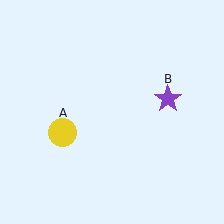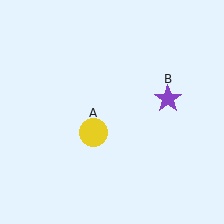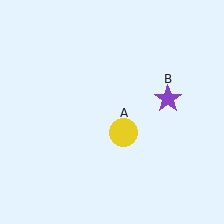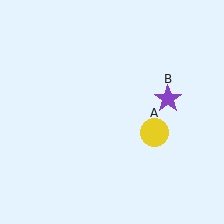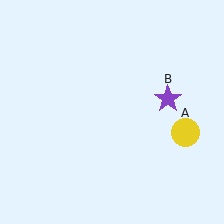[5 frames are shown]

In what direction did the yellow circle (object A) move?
The yellow circle (object A) moved right.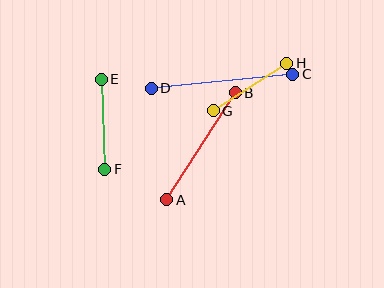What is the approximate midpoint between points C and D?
The midpoint is at approximately (222, 81) pixels.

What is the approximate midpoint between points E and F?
The midpoint is at approximately (103, 124) pixels.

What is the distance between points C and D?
The distance is approximately 142 pixels.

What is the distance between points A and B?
The distance is approximately 127 pixels.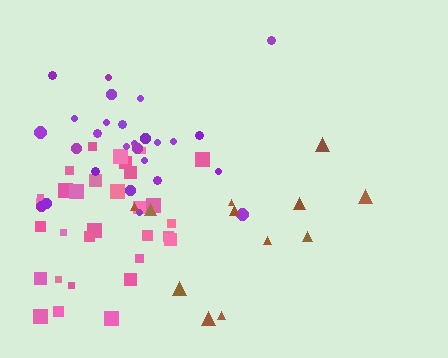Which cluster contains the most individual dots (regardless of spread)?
Pink (31).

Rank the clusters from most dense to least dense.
purple, pink, brown.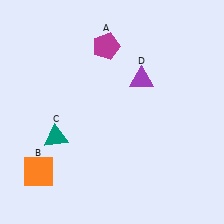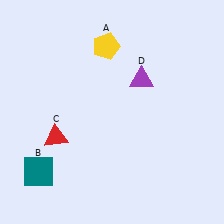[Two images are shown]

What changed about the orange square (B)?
In Image 1, B is orange. In Image 2, it changed to teal.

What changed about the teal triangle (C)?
In Image 1, C is teal. In Image 2, it changed to red.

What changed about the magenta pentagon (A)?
In Image 1, A is magenta. In Image 2, it changed to yellow.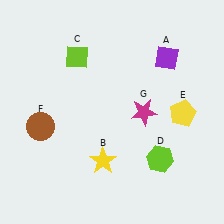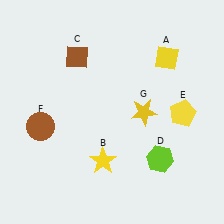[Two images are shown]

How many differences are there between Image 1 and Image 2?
There are 3 differences between the two images.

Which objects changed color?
A changed from purple to yellow. C changed from lime to brown. G changed from magenta to yellow.